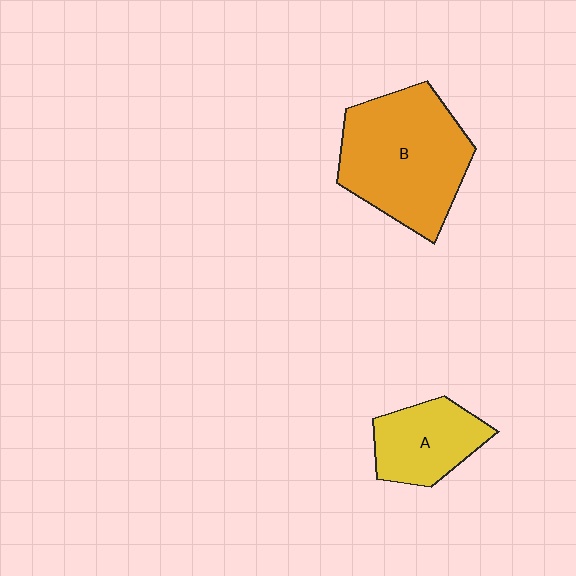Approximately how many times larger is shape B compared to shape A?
Approximately 1.9 times.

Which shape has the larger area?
Shape B (orange).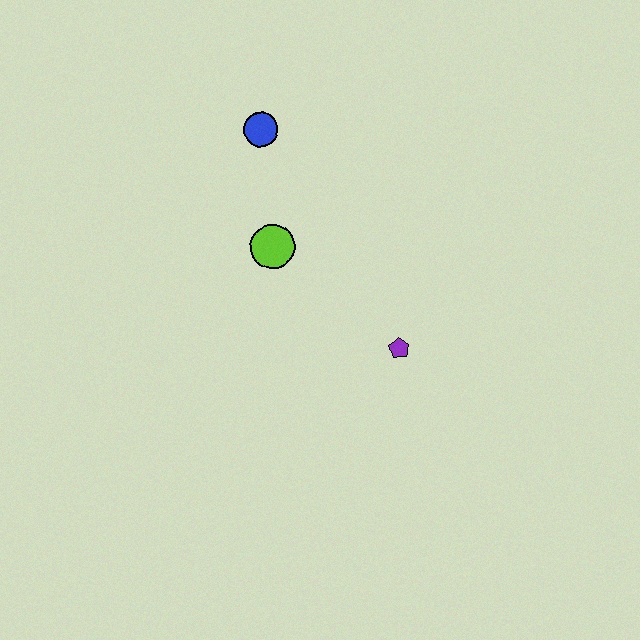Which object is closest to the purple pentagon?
The lime circle is closest to the purple pentagon.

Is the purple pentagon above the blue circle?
No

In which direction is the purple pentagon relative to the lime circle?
The purple pentagon is to the right of the lime circle.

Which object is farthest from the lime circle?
The purple pentagon is farthest from the lime circle.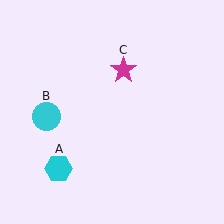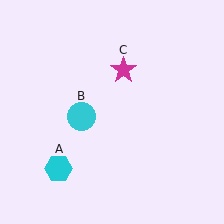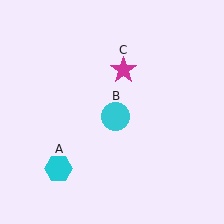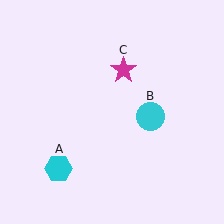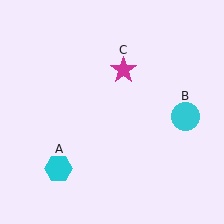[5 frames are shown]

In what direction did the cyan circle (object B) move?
The cyan circle (object B) moved right.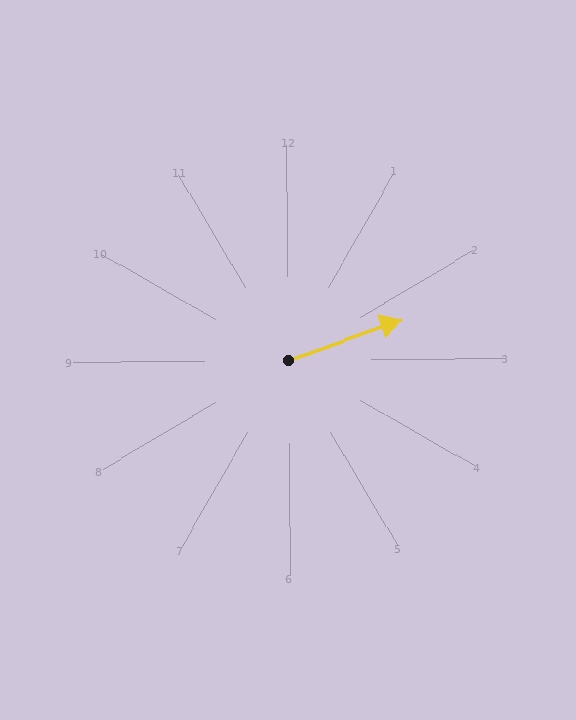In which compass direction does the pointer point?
East.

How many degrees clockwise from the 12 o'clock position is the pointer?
Approximately 71 degrees.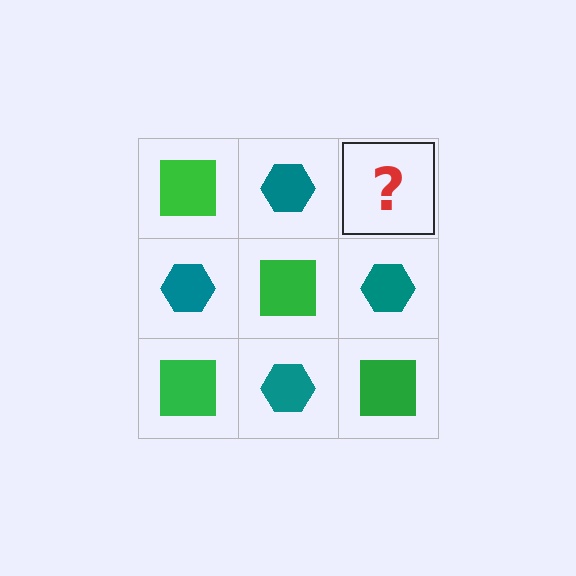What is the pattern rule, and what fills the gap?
The rule is that it alternates green square and teal hexagon in a checkerboard pattern. The gap should be filled with a green square.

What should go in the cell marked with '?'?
The missing cell should contain a green square.